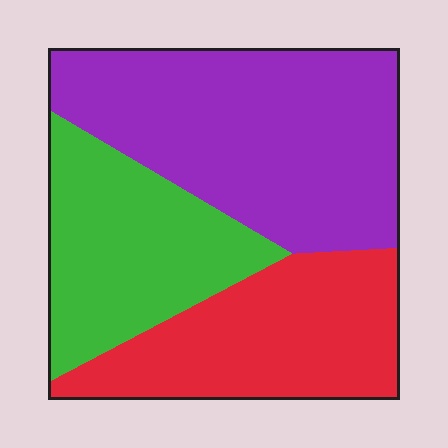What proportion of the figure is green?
Green covers about 25% of the figure.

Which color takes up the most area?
Purple, at roughly 45%.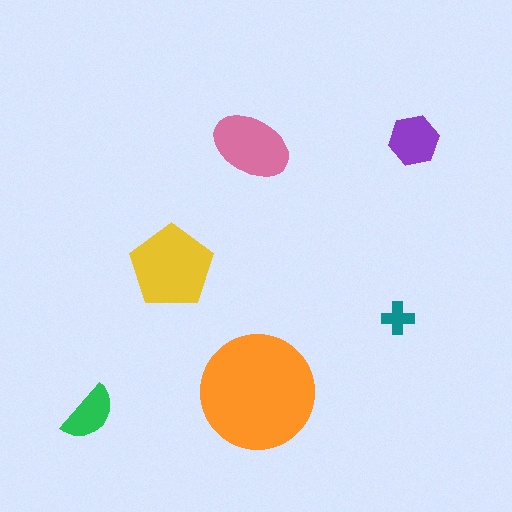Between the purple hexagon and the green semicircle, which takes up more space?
The purple hexagon.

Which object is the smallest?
The teal cross.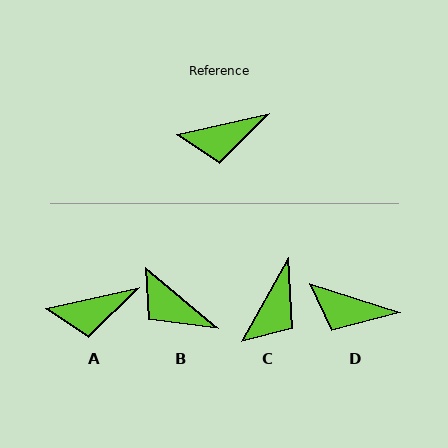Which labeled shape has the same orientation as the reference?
A.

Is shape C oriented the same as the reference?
No, it is off by about 48 degrees.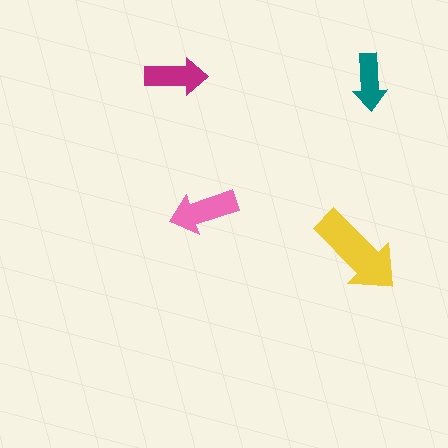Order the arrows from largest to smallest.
the yellow one, the pink one, the magenta one, the teal one.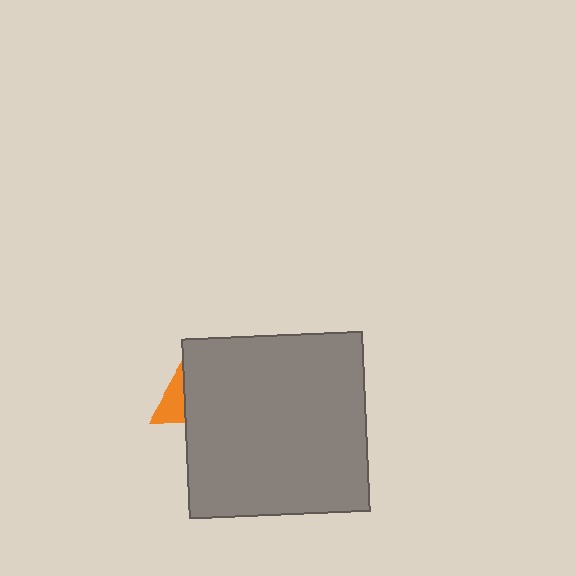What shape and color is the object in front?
The object in front is a gray square.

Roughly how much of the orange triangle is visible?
A small part of it is visible (roughly 31%).